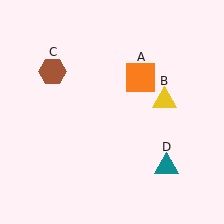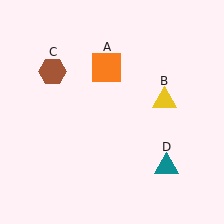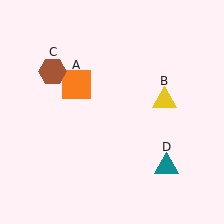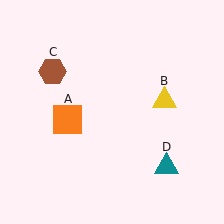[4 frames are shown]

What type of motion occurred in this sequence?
The orange square (object A) rotated counterclockwise around the center of the scene.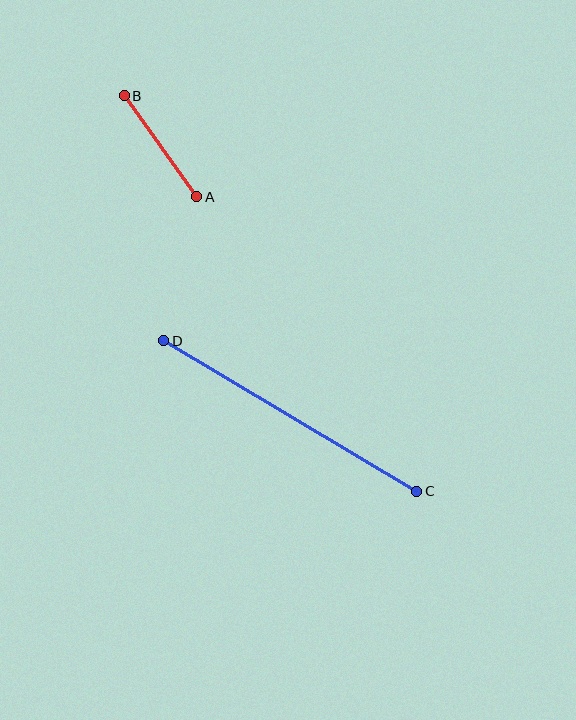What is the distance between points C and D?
The distance is approximately 294 pixels.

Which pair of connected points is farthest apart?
Points C and D are farthest apart.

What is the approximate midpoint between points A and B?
The midpoint is at approximately (160, 146) pixels.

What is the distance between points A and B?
The distance is approximately 124 pixels.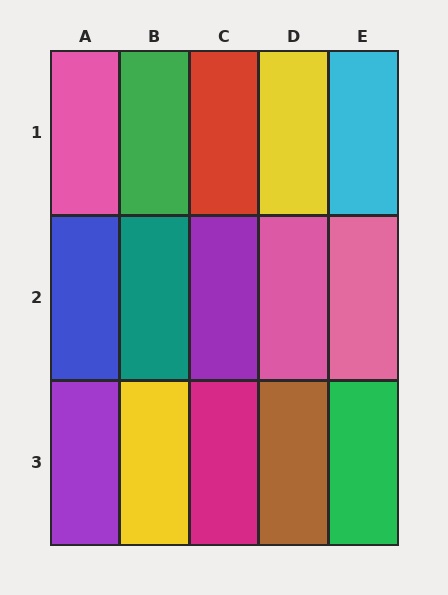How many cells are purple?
2 cells are purple.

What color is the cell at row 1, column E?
Cyan.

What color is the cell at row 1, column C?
Red.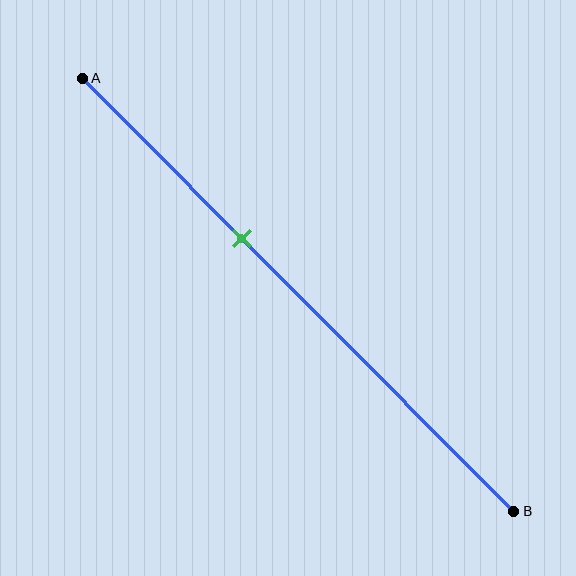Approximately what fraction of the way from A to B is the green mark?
The green mark is approximately 35% of the way from A to B.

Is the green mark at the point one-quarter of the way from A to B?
No, the mark is at about 35% from A, not at the 25% one-quarter point.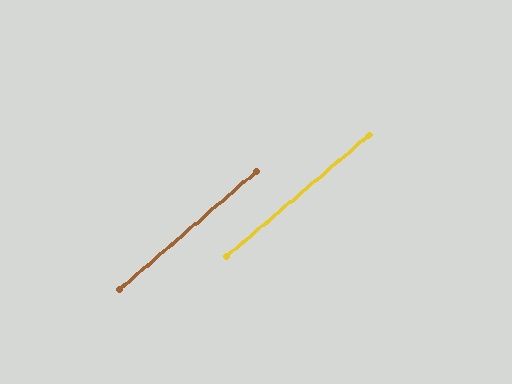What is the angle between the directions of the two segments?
Approximately 1 degree.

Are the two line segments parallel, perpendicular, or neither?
Parallel — their directions differ by only 0.5°.